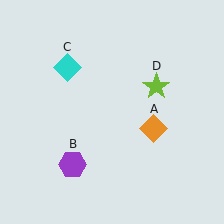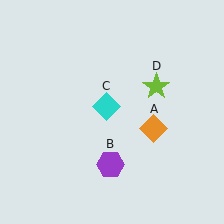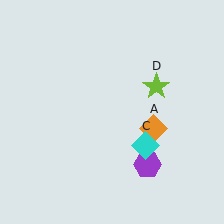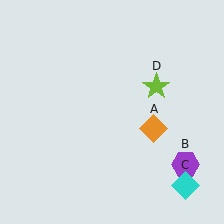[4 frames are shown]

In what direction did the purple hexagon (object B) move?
The purple hexagon (object B) moved right.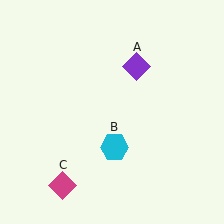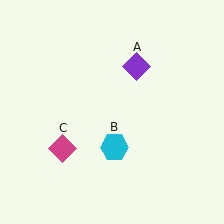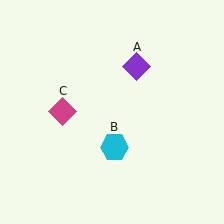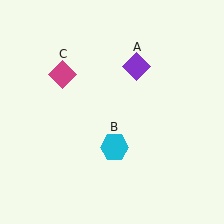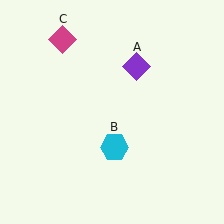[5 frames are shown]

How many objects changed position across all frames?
1 object changed position: magenta diamond (object C).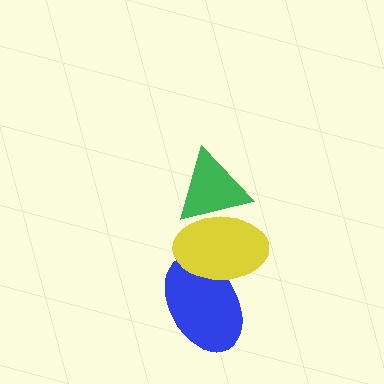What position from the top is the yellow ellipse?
The yellow ellipse is 2nd from the top.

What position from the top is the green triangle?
The green triangle is 1st from the top.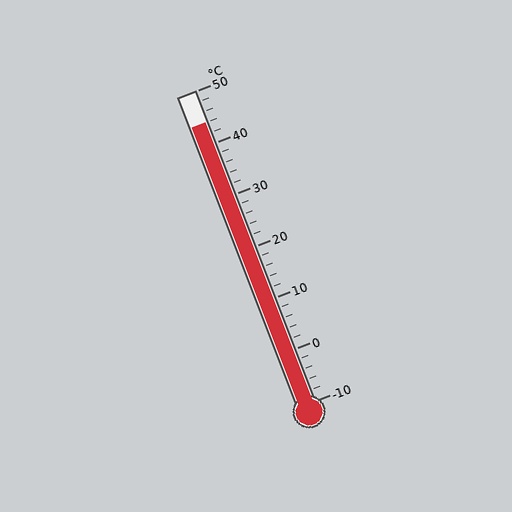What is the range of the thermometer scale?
The thermometer scale ranges from -10°C to 50°C.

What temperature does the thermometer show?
The thermometer shows approximately 44°C.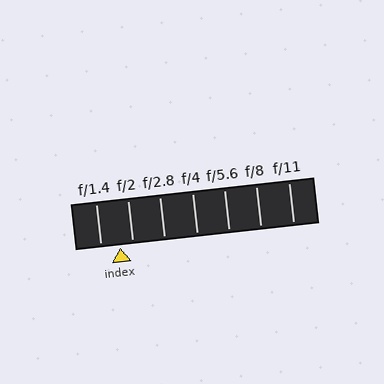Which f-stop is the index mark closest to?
The index mark is closest to f/2.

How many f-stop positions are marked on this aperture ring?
There are 7 f-stop positions marked.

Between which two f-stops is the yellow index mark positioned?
The index mark is between f/1.4 and f/2.